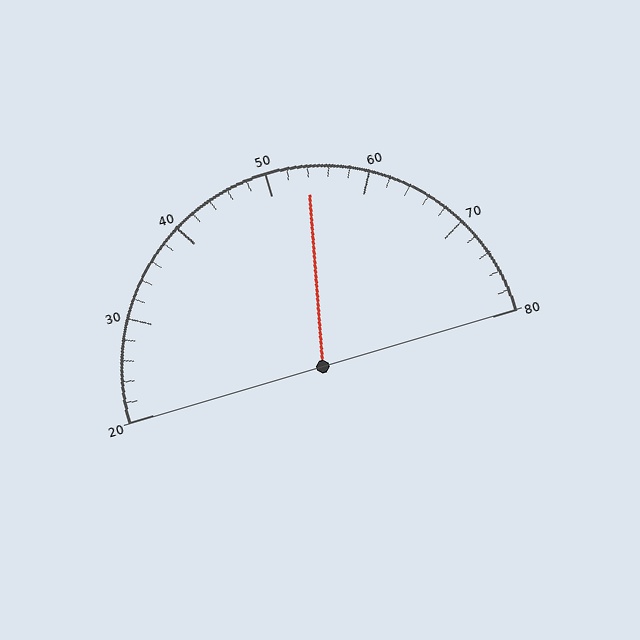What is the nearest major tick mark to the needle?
The nearest major tick mark is 50.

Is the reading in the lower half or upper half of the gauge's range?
The reading is in the upper half of the range (20 to 80).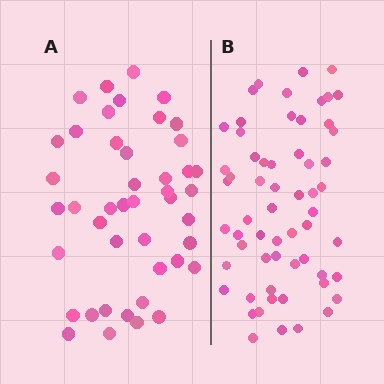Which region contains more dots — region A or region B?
Region B (the right region) has more dots.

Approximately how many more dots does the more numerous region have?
Region B has approximately 15 more dots than region A.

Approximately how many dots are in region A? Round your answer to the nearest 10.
About 40 dots. (The exact count is 44, which rounds to 40.)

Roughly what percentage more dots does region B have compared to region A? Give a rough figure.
About 35% more.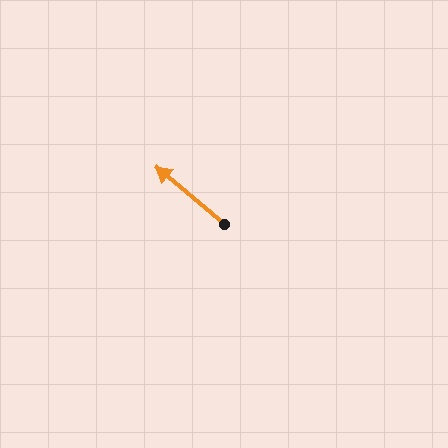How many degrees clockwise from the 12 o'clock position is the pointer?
Approximately 310 degrees.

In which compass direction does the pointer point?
Northwest.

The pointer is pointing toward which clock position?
Roughly 10 o'clock.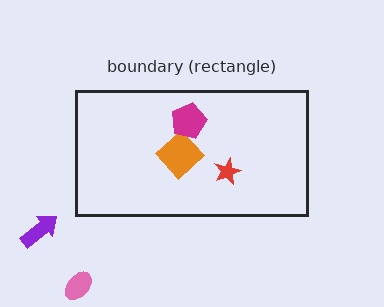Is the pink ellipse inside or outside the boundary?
Outside.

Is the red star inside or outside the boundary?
Inside.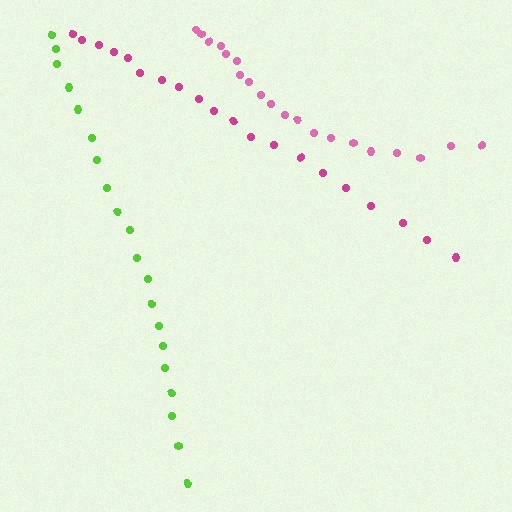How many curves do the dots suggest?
There are 3 distinct paths.